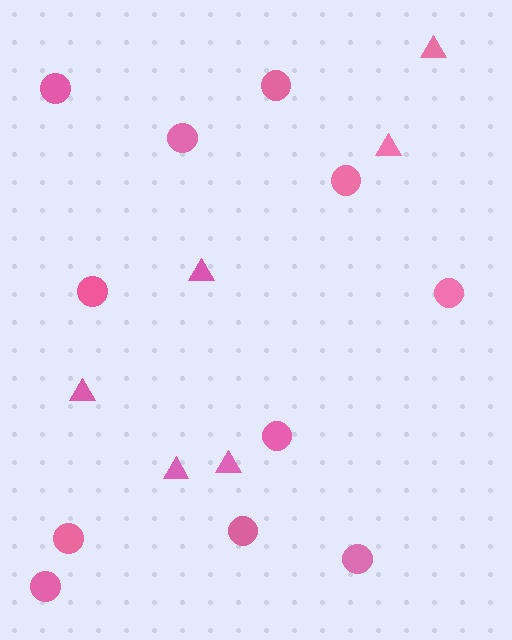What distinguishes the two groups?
There are 2 groups: one group of circles (11) and one group of triangles (6).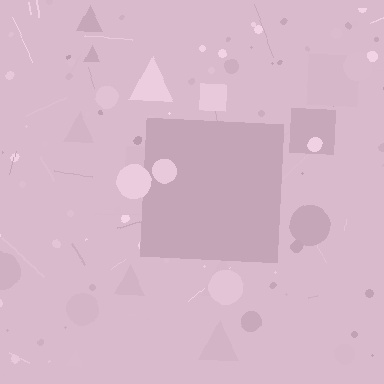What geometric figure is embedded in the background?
A square is embedded in the background.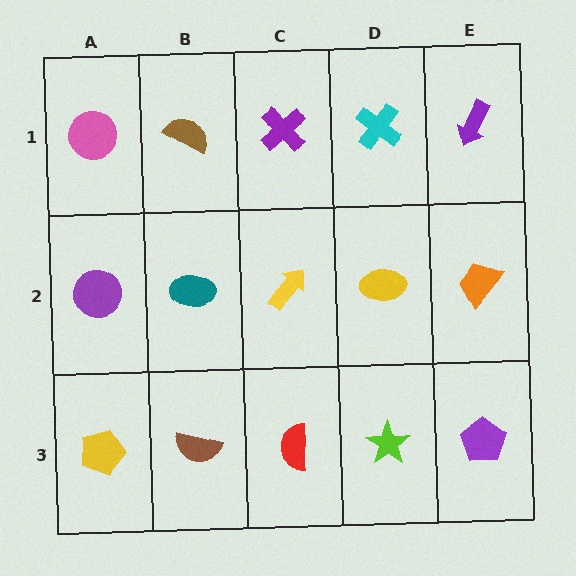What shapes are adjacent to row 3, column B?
A teal ellipse (row 2, column B), a yellow pentagon (row 3, column A), a red semicircle (row 3, column C).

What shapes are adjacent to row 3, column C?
A yellow arrow (row 2, column C), a brown semicircle (row 3, column B), a lime star (row 3, column D).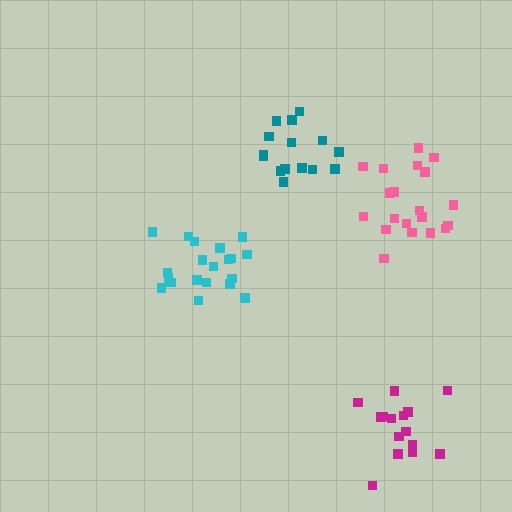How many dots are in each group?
Group 1: 20 dots, Group 2: 15 dots, Group 3: 20 dots, Group 4: 15 dots (70 total).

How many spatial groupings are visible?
There are 4 spatial groupings.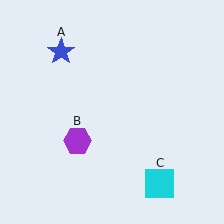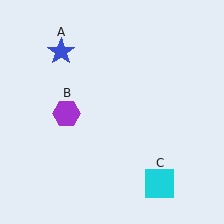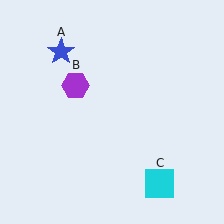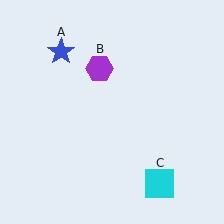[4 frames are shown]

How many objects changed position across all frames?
1 object changed position: purple hexagon (object B).